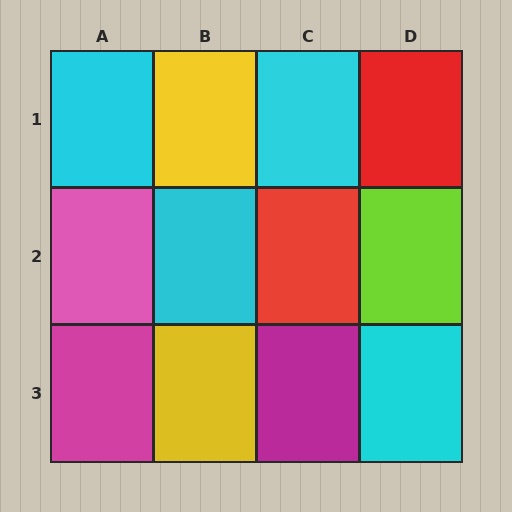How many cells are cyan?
4 cells are cyan.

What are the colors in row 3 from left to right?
Magenta, yellow, magenta, cyan.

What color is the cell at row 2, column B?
Cyan.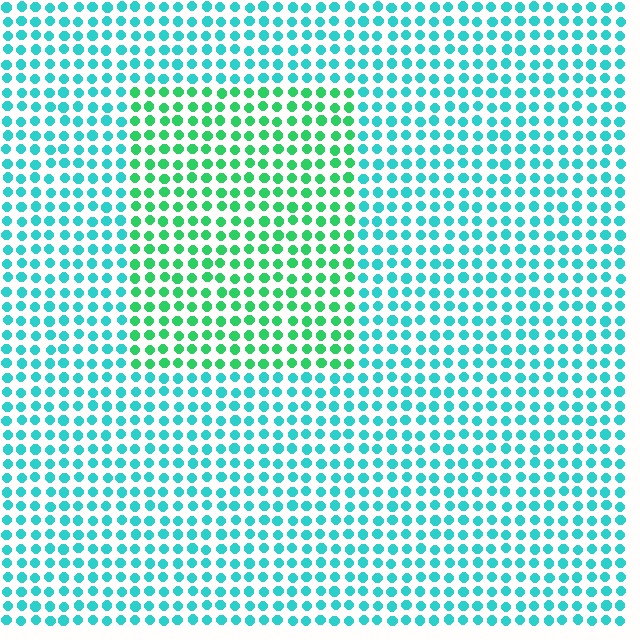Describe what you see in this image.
The image is filled with small cyan elements in a uniform arrangement. A rectangle-shaped region is visible where the elements are tinted to a slightly different hue, forming a subtle color boundary.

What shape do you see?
I see a rectangle.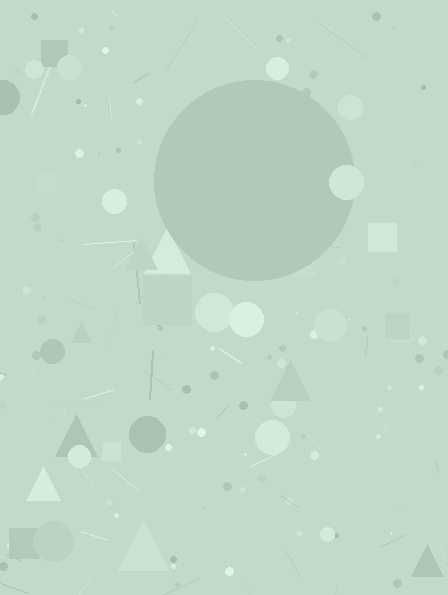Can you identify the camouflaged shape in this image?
The camouflaged shape is a circle.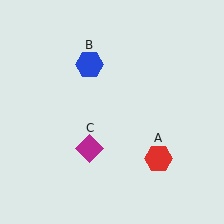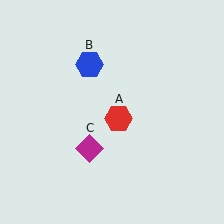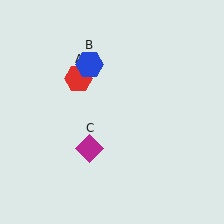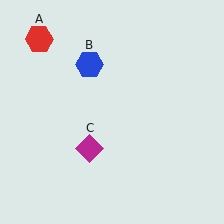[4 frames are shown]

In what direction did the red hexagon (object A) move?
The red hexagon (object A) moved up and to the left.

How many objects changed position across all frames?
1 object changed position: red hexagon (object A).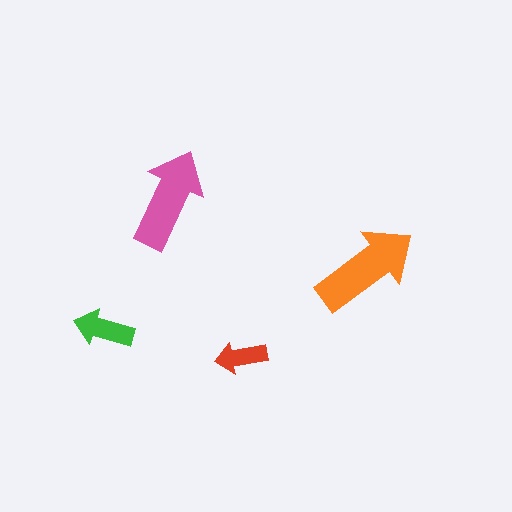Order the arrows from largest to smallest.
the orange one, the pink one, the green one, the red one.